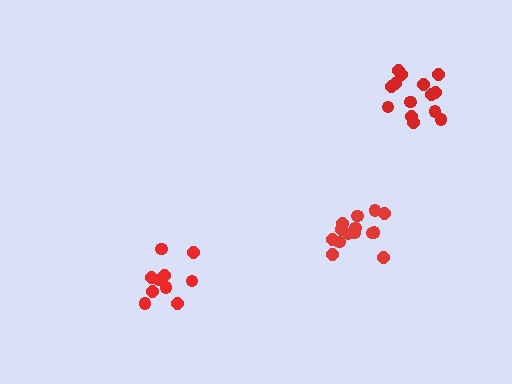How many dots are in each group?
Group 1: 14 dots, Group 2: 14 dots, Group 3: 10 dots (38 total).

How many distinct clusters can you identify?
There are 3 distinct clusters.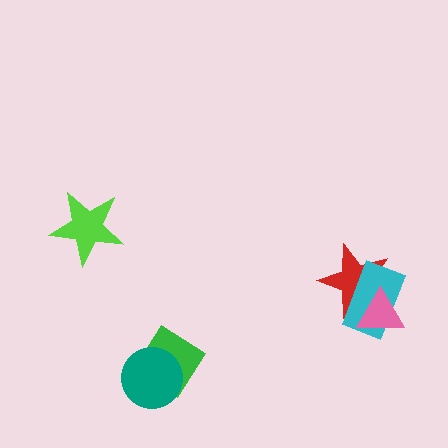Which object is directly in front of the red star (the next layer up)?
The cyan rectangle is directly in front of the red star.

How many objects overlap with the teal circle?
1 object overlaps with the teal circle.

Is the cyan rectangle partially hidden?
Yes, it is partially covered by another shape.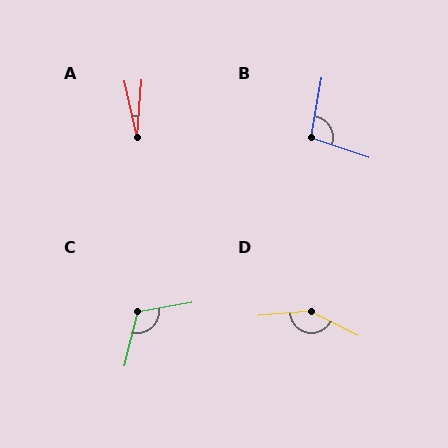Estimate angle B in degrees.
Approximately 98 degrees.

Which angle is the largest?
D, at approximately 149 degrees.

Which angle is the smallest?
A, at approximately 17 degrees.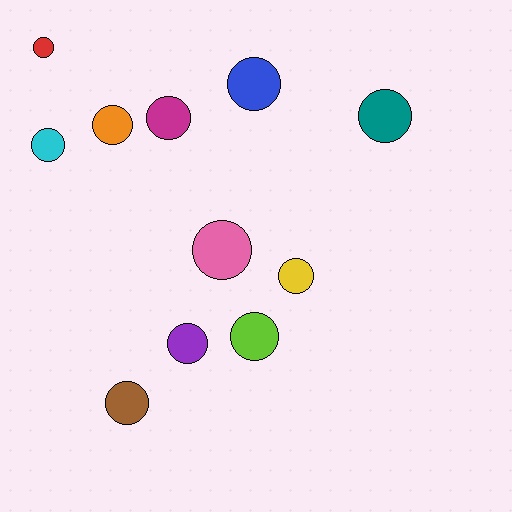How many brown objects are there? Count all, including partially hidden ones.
There is 1 brown object.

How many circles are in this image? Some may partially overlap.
There are 11 circles.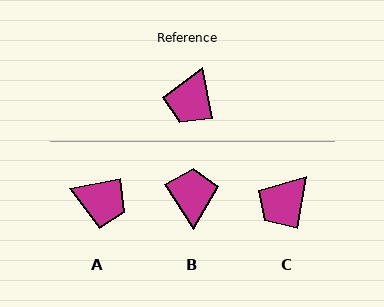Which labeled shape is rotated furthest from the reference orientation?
B, about 158 degrees away.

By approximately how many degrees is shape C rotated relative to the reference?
Approximately 21 degrees clockwise.